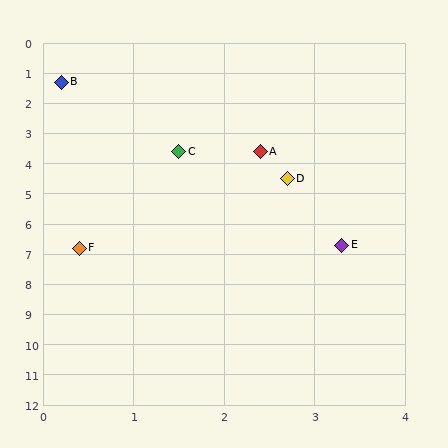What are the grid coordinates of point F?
Point F is at approximately (0.4, 6.8).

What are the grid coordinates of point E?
Point E is at approximately (3.3, 6.7).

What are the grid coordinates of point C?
Point C is at approximately (1.5, 3.6).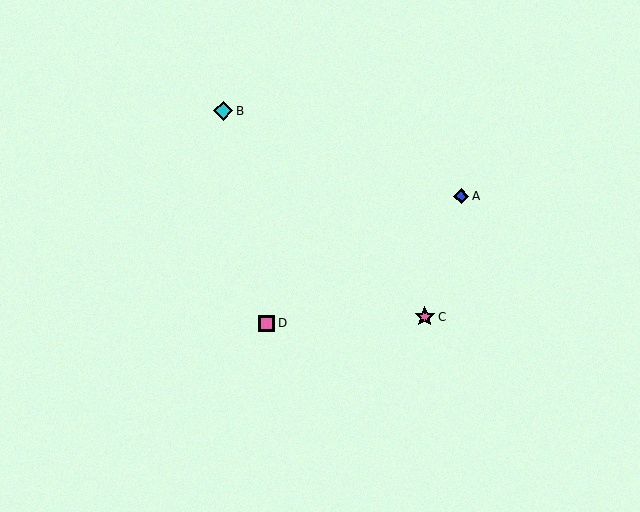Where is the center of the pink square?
The center of the pink square is at (267, 323).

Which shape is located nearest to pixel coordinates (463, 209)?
The blue diamond (labeled A) at (461, 196) is nearest to that location.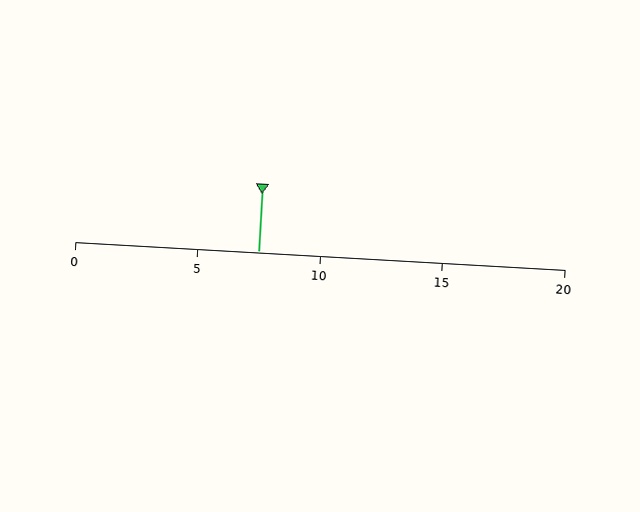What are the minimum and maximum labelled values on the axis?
The axis runs from 0 to 20.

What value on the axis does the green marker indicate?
The marker indicates approximately 7.5.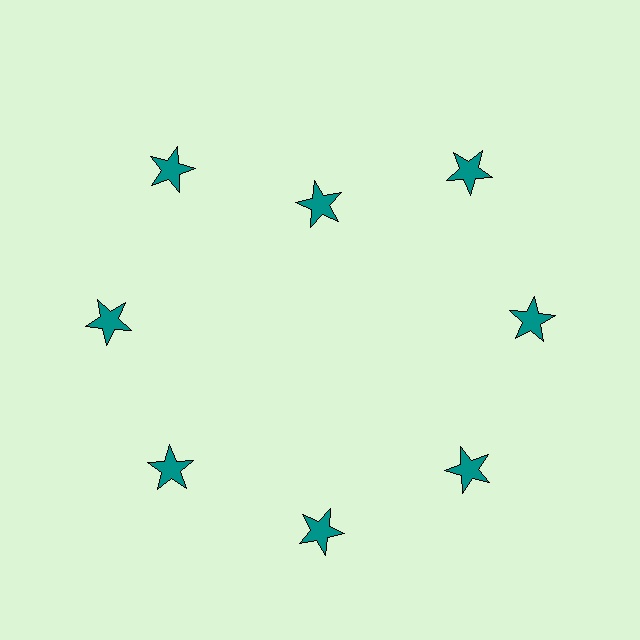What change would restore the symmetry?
The symmetry would be restored by moving it outward, back onto the ring so that all 8 stars sit at equal angles and equal distance from the center.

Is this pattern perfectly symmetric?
No. The 8 teal stars are arranged in a ring, but one element near the 12 o'clock position is pulled inward toward the center, breaking the 8-fold rotational symmetry.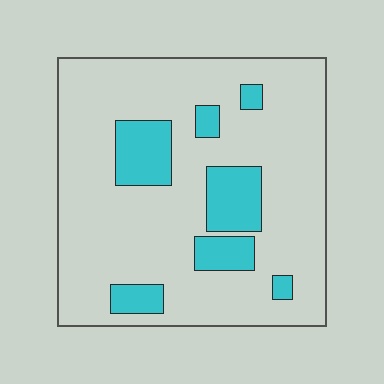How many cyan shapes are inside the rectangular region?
7.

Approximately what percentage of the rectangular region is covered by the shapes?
Approximately 20%.